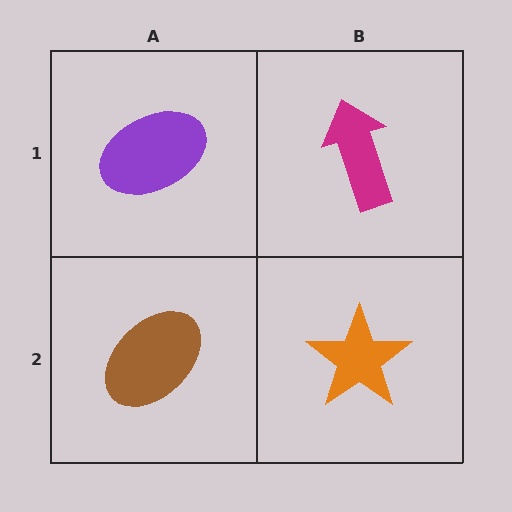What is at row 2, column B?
An orange star.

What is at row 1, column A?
A purple ellipse.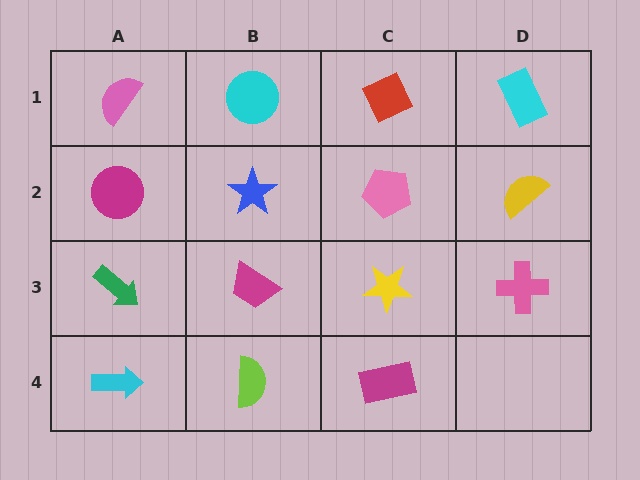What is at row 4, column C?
A magenta rectangle.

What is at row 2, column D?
A yellow semicircle.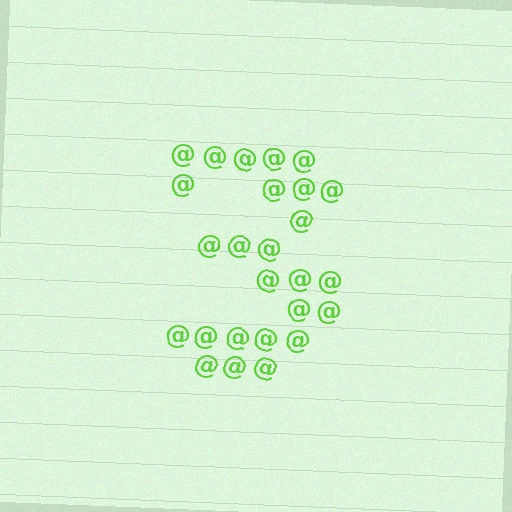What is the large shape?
The large shape is the digit 3.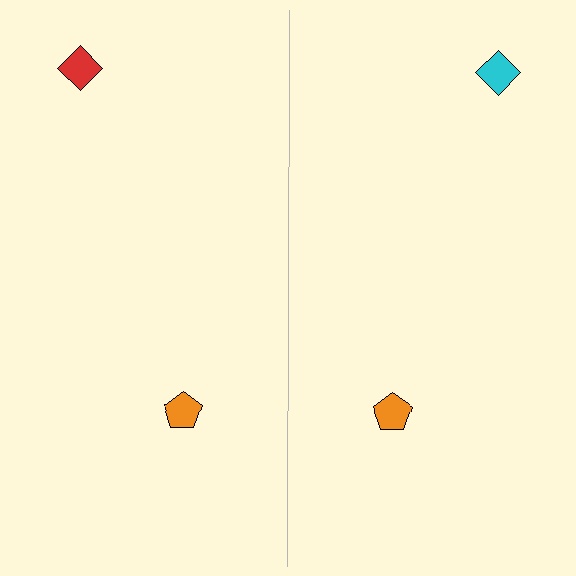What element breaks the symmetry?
The cyan diamond on the right side breaks the symmetry — its mirror counterpart is red.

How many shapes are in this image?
There are 4 shapes in this image.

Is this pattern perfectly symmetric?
No, the pattern is not perfectly symmetric. The cyan diamond on the right side breaks the symmetry — its mirror counterpart is red.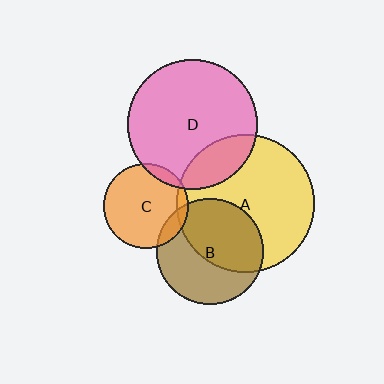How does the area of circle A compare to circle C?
Approximately 2.7 times.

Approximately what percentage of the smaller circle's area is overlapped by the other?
Approximately 55%.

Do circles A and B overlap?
Yes.